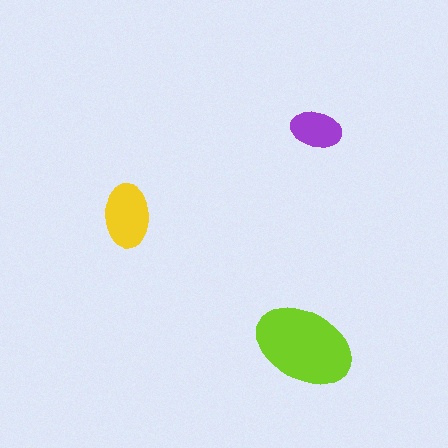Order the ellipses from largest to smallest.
the lime one, the yellow one, the purple one.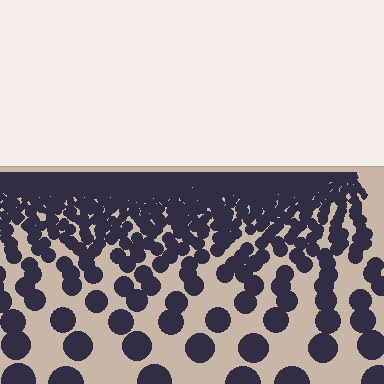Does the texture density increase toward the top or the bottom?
Density increases toward the top.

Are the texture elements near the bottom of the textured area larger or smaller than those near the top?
Larger. Near the bottom, elements are closer to the viewer and appear at a bigger on-screen size.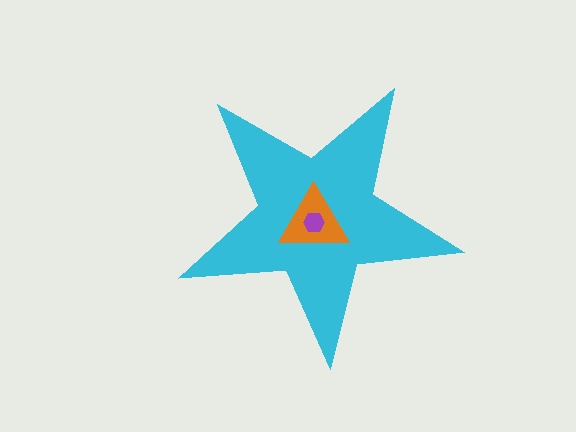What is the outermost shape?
The cyan star.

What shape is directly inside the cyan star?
The orange triangle.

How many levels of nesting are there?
3.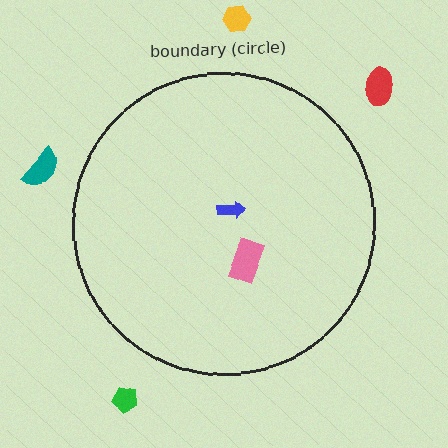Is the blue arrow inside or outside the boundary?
Inside.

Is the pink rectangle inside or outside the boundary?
Inside.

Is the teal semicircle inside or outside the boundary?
Outside.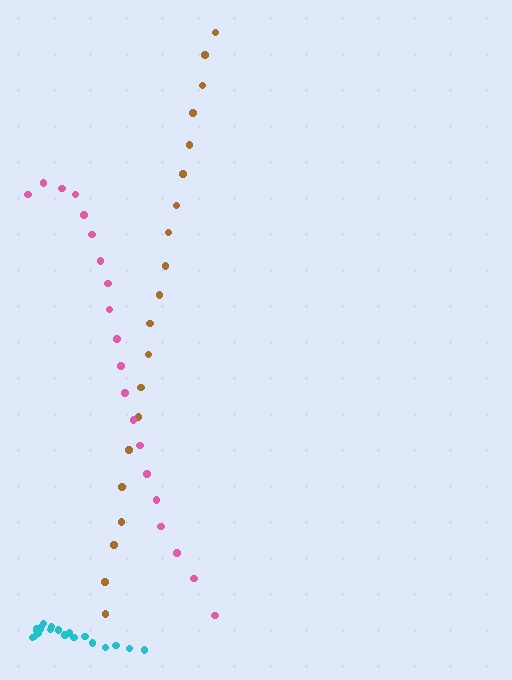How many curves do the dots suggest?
There are 3 distinct paths.